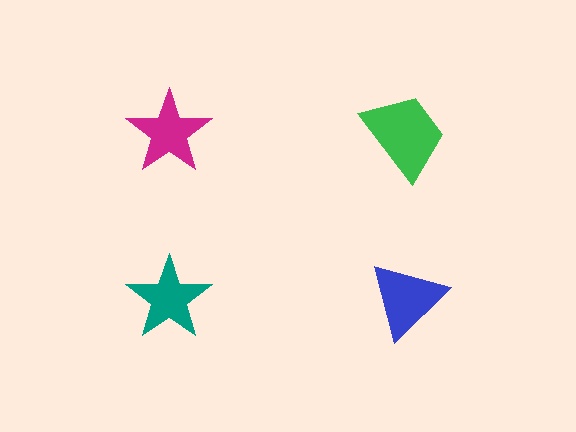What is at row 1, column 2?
A green trapezoid.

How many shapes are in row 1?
2 shapes.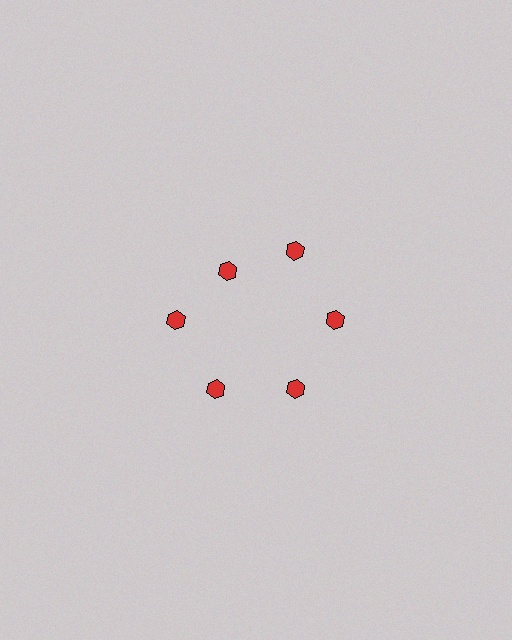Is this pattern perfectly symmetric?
No. The 6 red hexagons are arranged in a ring, but one element near the 11 o'clock position is pulled inward toward the center, breaking the 6-fold rotational symmetry.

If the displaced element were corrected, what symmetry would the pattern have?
It would have 6-fold rotational symmetry — the pattern would map onto itself every 60 degrees.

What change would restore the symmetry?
The symmetry would be restored by moving it outward, back onto the ring so that all 6 hexagons sit at equal angles and equal distance from the center.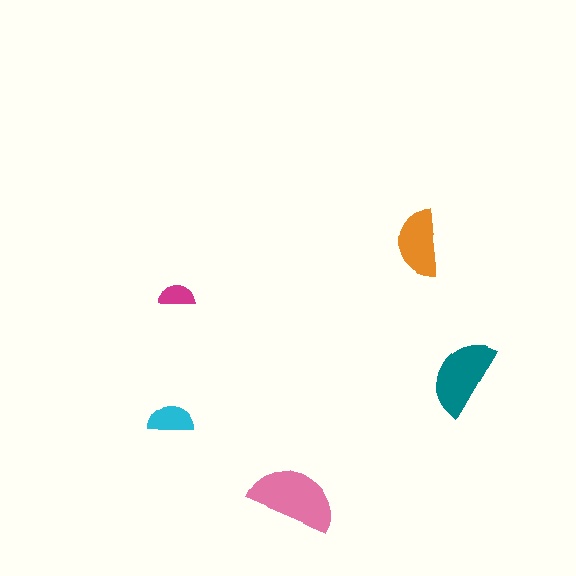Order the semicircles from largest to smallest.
the pink one, the teal one, the orange one, the cyan one, the magenta one.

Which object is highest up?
The orange semicircle is topmost.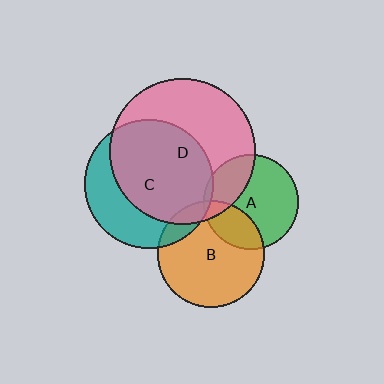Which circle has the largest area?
Circle D (pink).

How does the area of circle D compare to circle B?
Approximately 1.9 times.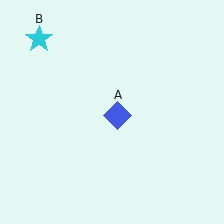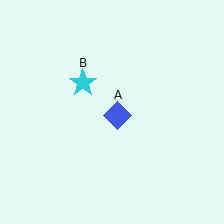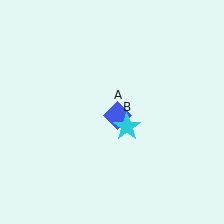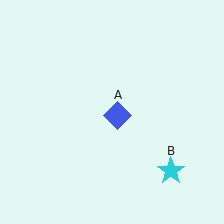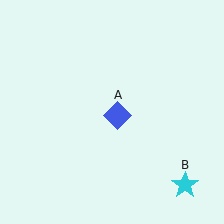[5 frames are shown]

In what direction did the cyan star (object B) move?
The cyan star (object B) moved down and to the right.